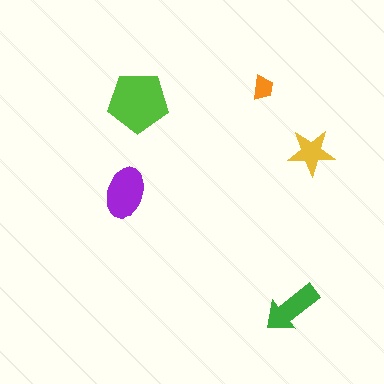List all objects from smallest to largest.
The orange trapezoid, the yellow star, the green arrow, the purple ellipse, the lime pentagon.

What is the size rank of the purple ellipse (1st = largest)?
2nd.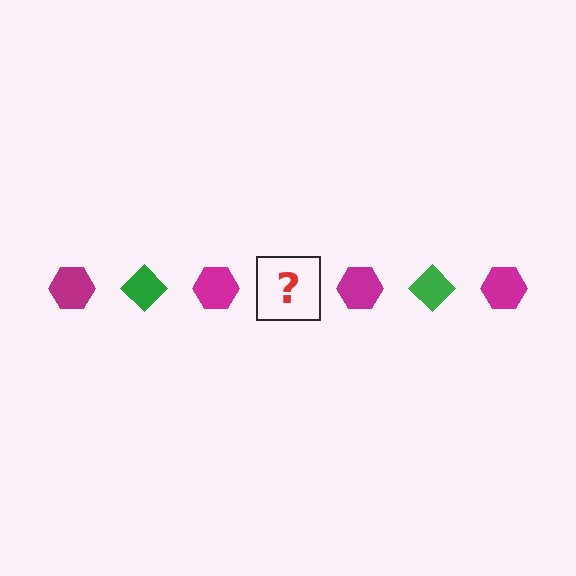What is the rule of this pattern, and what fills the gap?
The rule is that the pattern alternates between magenta hexagon and green diamond. The gap should be filled with a green diamond.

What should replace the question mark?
The question mark should be replaced with a green diamond.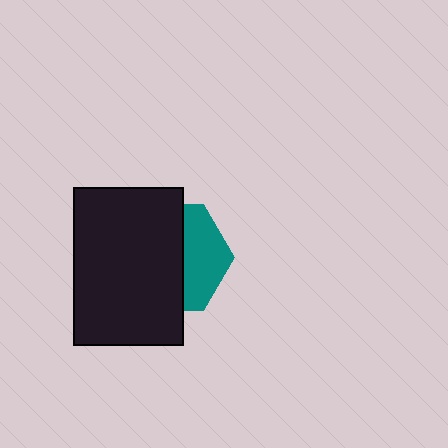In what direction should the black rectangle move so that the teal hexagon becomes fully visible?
The black rectangle should move left. That is the shortest direction to clear the overlap and leave the teal hexagon fully visible.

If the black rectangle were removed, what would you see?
You would see the complete teal hexagon.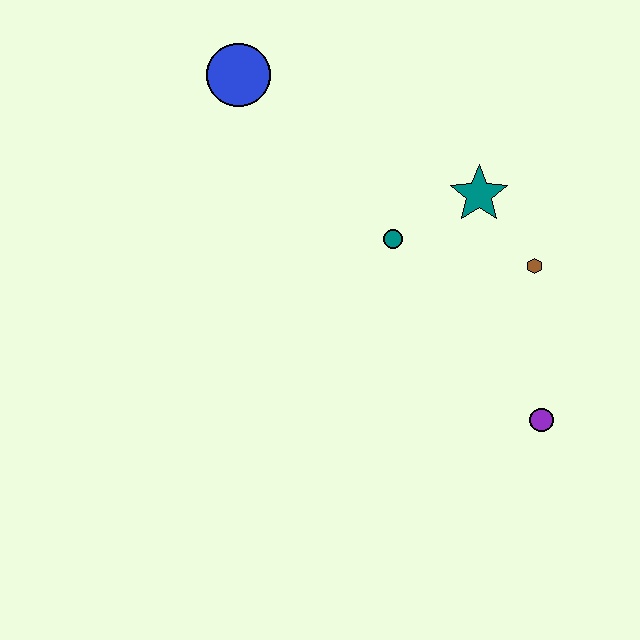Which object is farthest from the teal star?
The blue circle is farthest from the teal star.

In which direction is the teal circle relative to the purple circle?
The teal circle is above the purple circle.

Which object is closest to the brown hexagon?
The teal star is closest to the brown hexagon.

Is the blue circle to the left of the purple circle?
Yes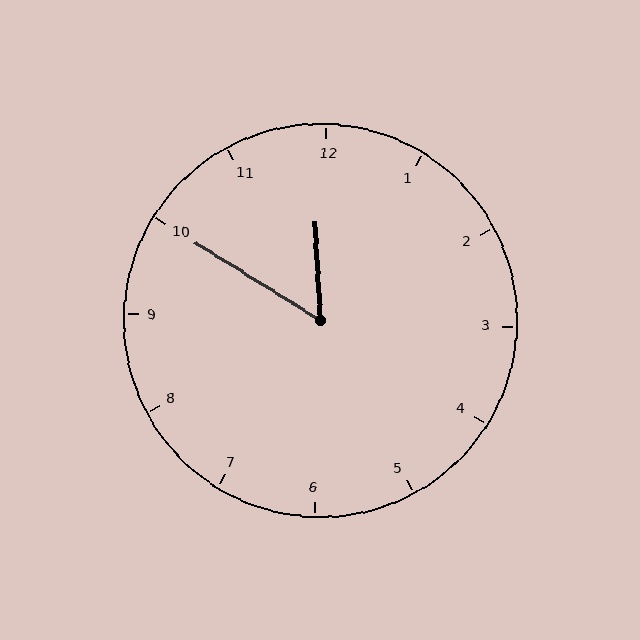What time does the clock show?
11:50.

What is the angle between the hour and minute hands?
Approximately 55 degrees.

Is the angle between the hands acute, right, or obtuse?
It is acute.